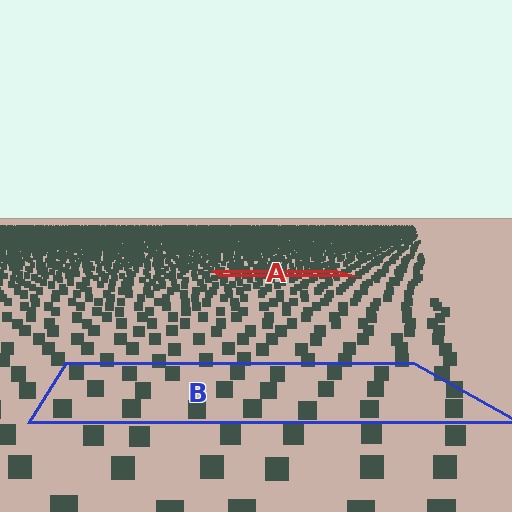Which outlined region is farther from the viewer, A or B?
Region A is farther from the viewer — the texture elements inside it appear smaller and more densely packed.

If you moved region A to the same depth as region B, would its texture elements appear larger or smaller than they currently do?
They would appear larger. At a closer depth, the same texture elements are projected at a bigger on-screen size.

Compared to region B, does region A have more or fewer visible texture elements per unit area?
Region A has more texture elements per unit area — they are packed more densely because it is farther away.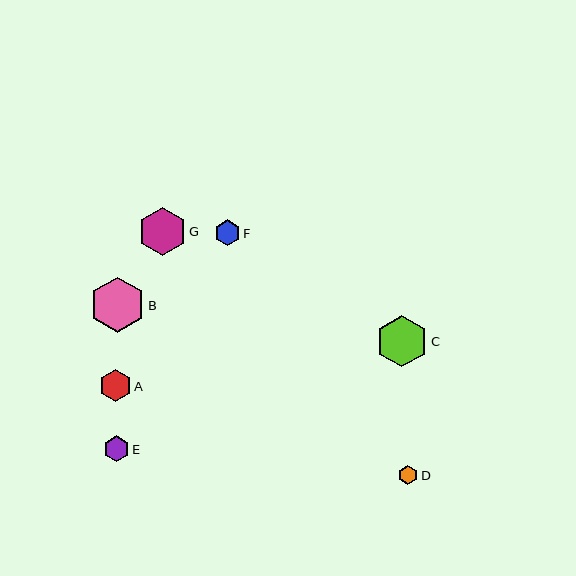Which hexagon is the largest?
Hexagon B is the largest with a size of approximately 55 pixels.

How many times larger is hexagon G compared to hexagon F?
Hexagon G is approximately 1.9 times the size of hexagon F.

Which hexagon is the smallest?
Hexagon D is the smallest with a size of approximately 19 pixels.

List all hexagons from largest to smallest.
From largest to smallest: B, C, G, A, E, F, D.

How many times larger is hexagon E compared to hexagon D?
Hexagon E is approximately 1.3 times the size of hexagon D.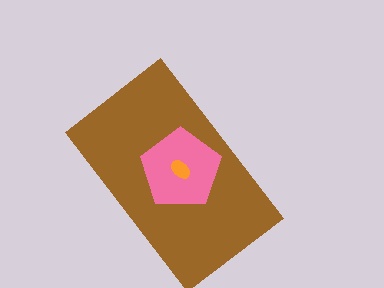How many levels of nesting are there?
3.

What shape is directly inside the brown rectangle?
The pink pentagon.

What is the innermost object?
The orange ellipse.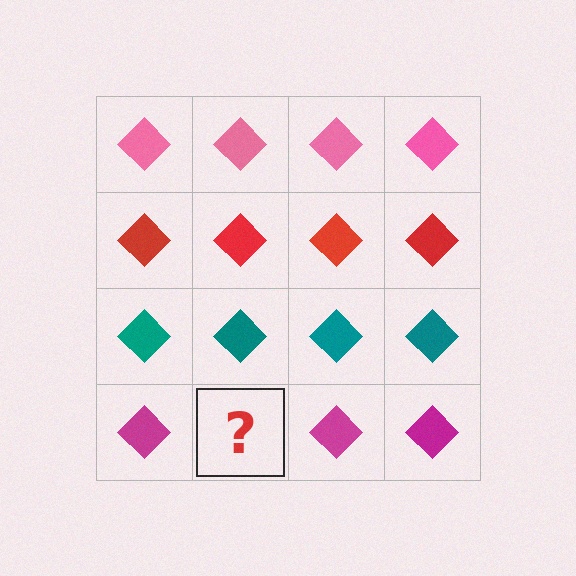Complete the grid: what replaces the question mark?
The question mark should be replaced with a magenta diamond.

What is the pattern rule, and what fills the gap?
The rule is that each row has a consistent color. The gap should be filled with a magenta diamond.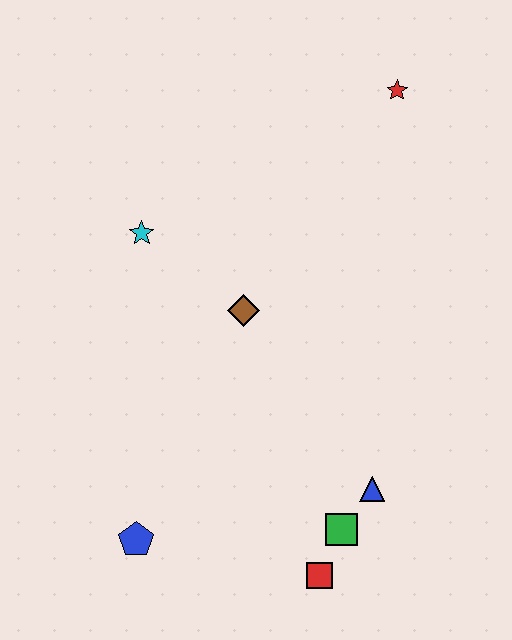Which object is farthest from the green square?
The red star is farthest from the green square.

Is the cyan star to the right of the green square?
No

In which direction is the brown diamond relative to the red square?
The brown diamond is above the red square.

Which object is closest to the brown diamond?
The cyan star is closest to the brown diamond.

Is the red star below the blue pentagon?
No